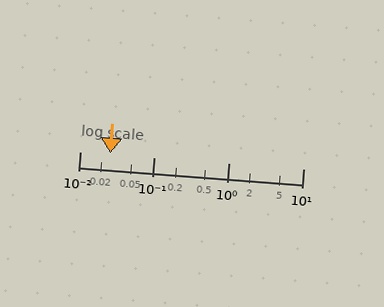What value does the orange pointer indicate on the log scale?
The pointer indicates approximately 0.026.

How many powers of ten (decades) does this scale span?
The scale spans 3 decades, from 0.01 to 10.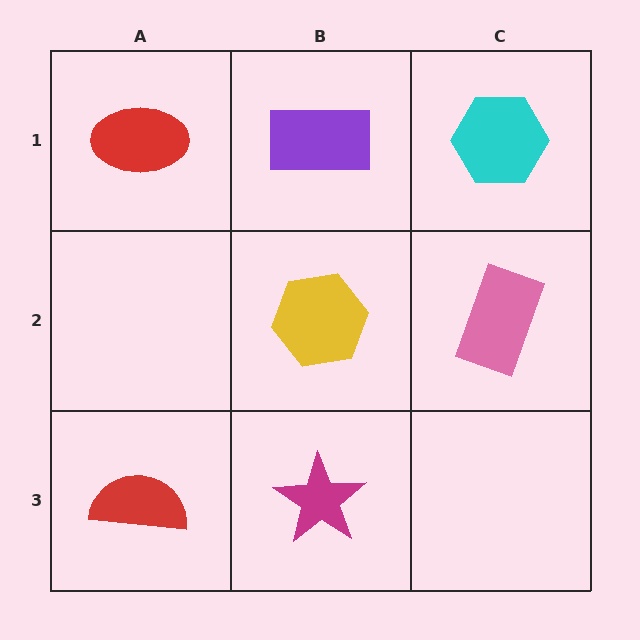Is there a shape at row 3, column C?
No, that cell is empty.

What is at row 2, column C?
A pink rectangle.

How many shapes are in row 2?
2 shapes.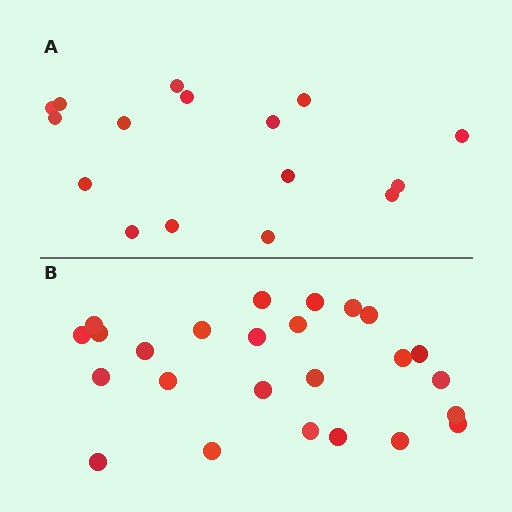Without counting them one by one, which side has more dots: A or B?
Region B (the bottom region) has more dots.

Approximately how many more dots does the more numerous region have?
Region B has roughly 8 or so more dots than region A.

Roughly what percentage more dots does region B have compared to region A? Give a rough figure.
About 55% more.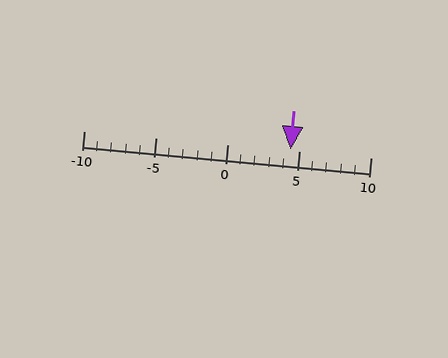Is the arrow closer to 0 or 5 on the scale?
The arrow is closer to 5.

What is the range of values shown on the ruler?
The ruler shows values from -10 to 10.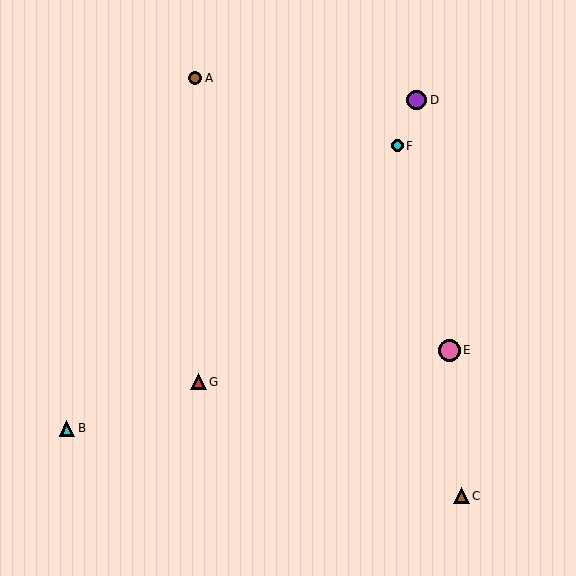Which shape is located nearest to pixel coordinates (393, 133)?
The cyan circle (labeled F) at (397, 146) is nearest to that location.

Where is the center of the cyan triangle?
The center of the cyan triangle is at (67, 428).